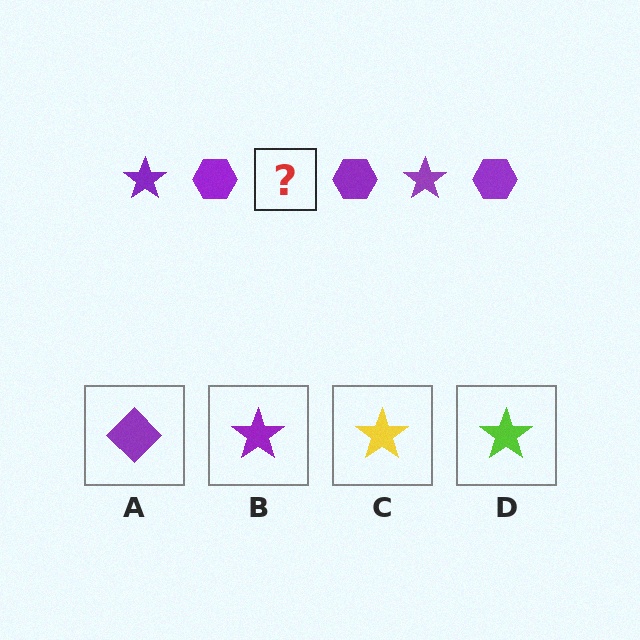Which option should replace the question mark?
Option B.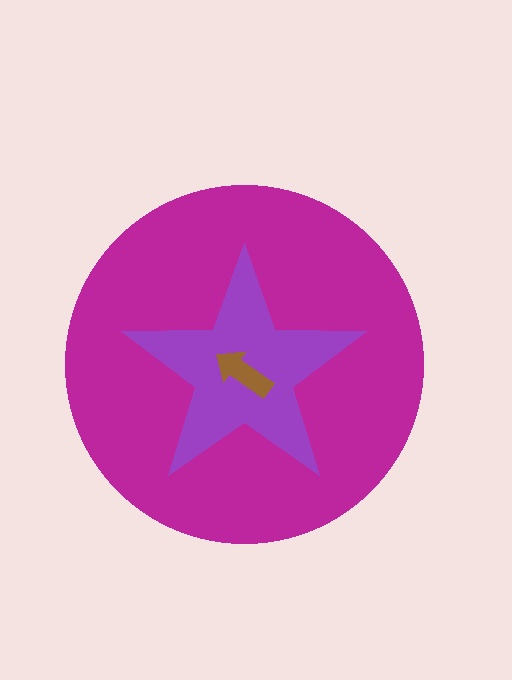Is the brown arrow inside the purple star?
Yes.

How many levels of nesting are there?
3.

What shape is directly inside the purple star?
The brown arrow.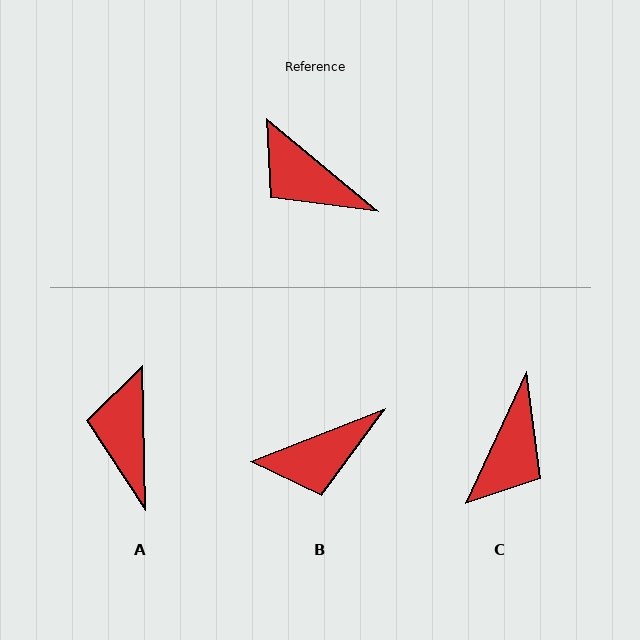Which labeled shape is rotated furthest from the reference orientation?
C, about 105 degrees away.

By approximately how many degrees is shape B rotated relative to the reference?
Approximately 61 degrees counter-clockwise.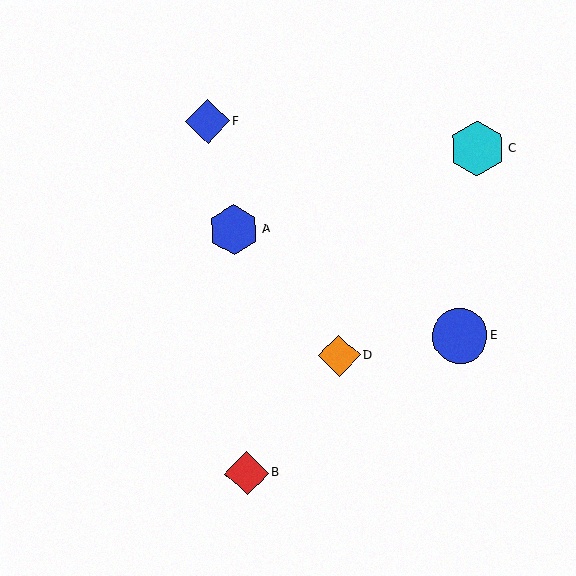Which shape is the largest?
The cyan hexagon (labeled C) is the largest.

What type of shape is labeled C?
Shape C is a cyan hexagon.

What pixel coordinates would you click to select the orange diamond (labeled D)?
Click at (339, 356) to select the orange diamond D.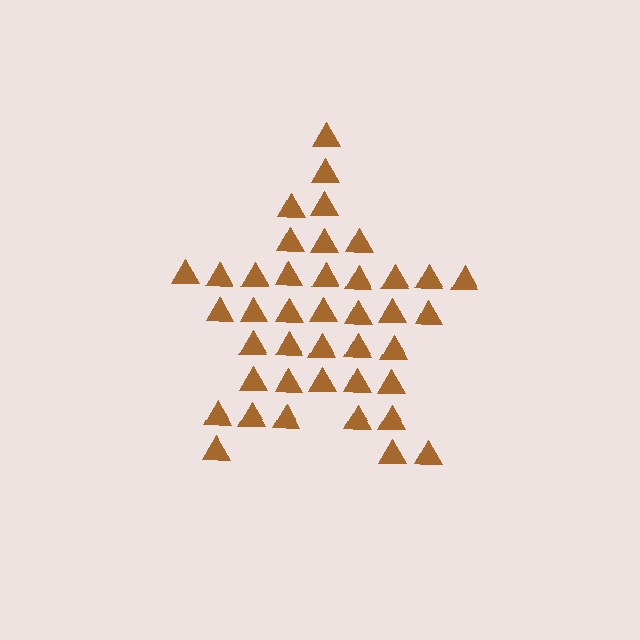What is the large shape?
The large shape is a star.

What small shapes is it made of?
It is made of small triangles.